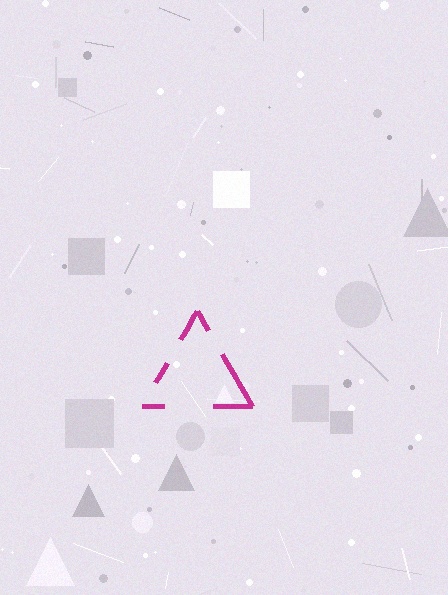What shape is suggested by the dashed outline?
The dashed outline suggests a triangle.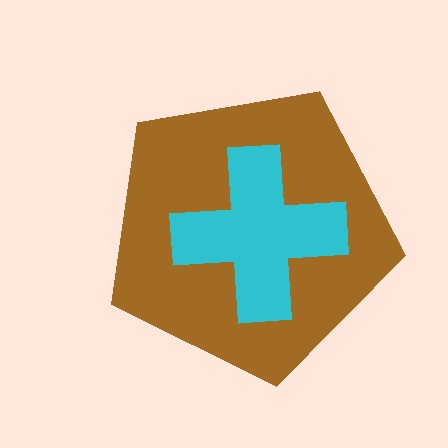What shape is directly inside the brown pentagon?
The cyan cross.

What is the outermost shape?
The brown pentagon.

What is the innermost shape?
The cyan cross.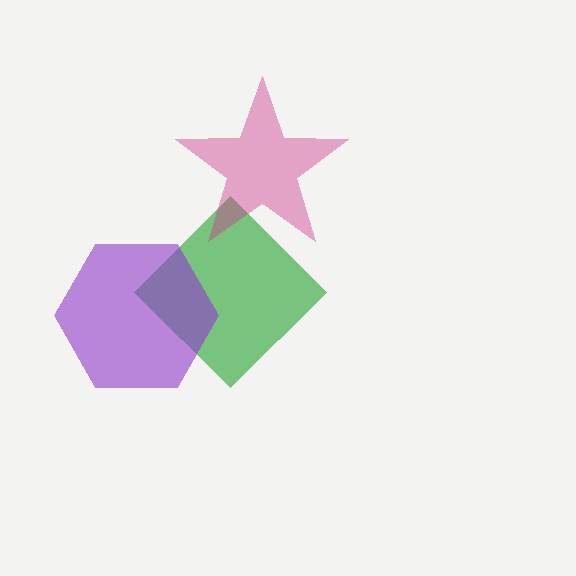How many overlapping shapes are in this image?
There are 3 overlapping shapes in the image.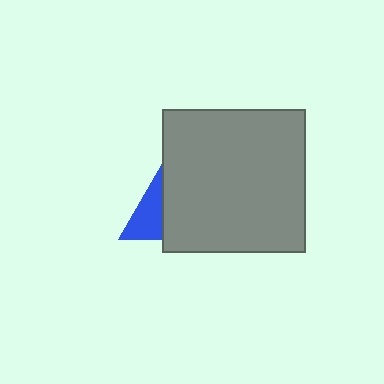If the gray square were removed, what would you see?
You would see the complete blue triangle.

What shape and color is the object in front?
The object in front is a gray square.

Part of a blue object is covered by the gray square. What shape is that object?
It is a triangle.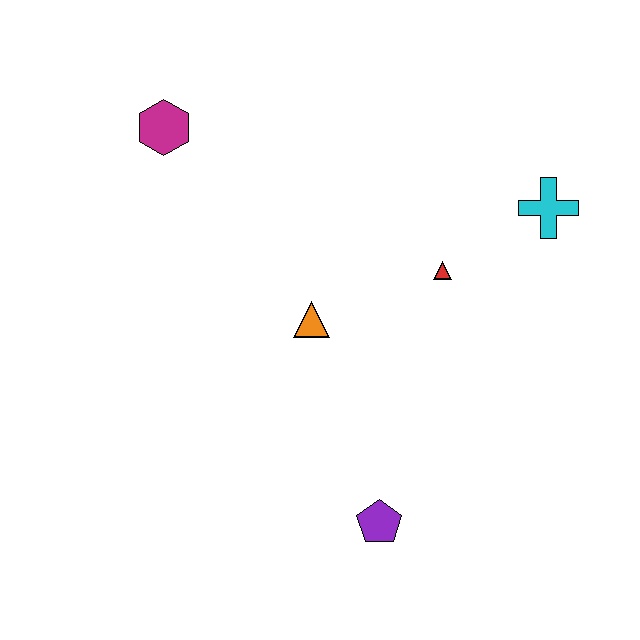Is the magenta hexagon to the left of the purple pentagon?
Yes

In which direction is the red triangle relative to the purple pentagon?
The red triangle is above the purple pentagon.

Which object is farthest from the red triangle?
The magenta hexagon is farthest from the red triangle.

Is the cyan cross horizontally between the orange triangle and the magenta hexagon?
No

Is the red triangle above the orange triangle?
Yes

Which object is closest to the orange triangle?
The red triangle is closest to the orange triangle.